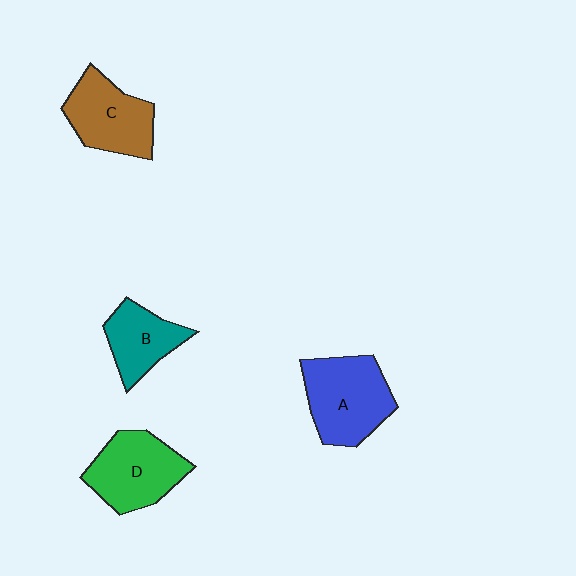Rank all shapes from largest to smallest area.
From largest to smallest: A (blue), D (green), C (brown), B (teal).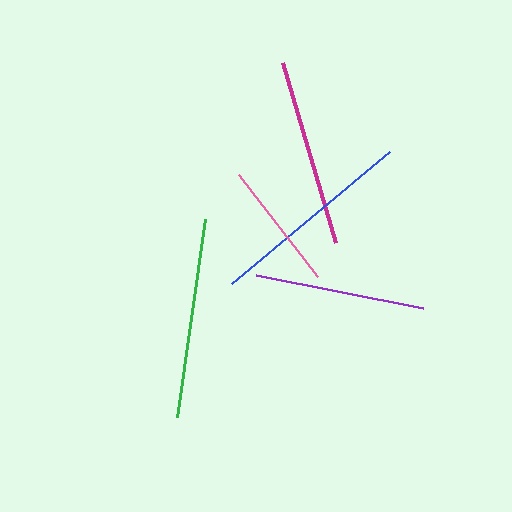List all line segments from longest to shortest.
From longest to shortest: blue, green, magenta, purple, pink.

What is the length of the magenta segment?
The magenta segment is approximately 187 pixels long.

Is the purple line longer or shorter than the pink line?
The purple line is longer than the pink line.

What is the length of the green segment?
The green segment is approximately 200 pixels long.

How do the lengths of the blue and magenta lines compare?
The blue and magenta lines are approximately the same length.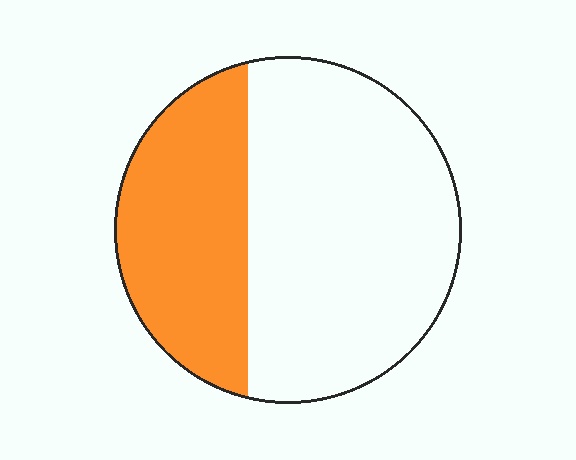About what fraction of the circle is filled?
About three eighths (3/8).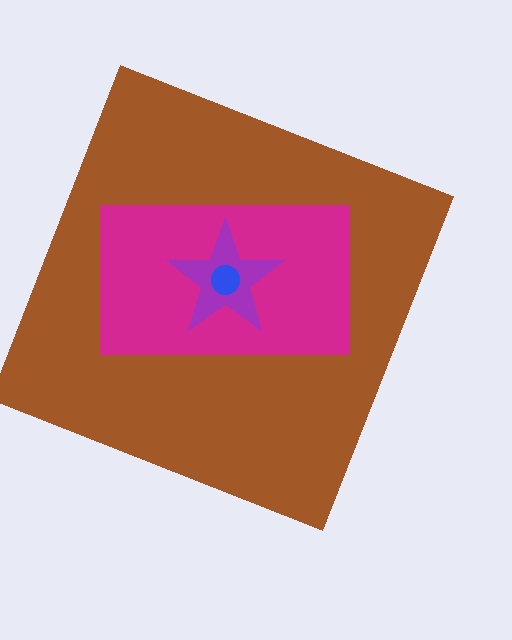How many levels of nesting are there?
4.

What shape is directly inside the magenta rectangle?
The purple star.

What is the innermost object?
The blue circle.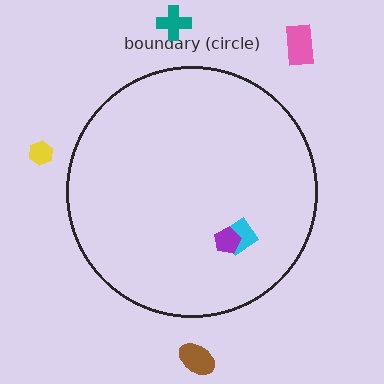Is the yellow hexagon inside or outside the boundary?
Outside.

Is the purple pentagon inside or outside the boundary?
Inside.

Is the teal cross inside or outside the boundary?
Outside.